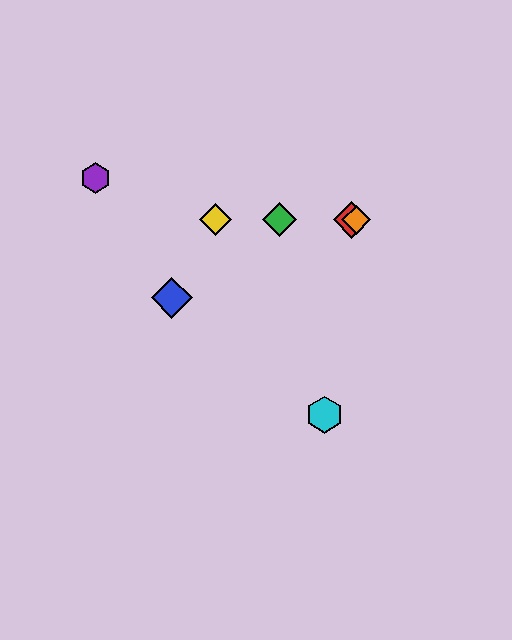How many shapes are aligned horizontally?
4 shapes (the red diamond, the green diamond, the yellow diamond, the orange diamond) are aligned horizontally.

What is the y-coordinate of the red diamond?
The red diamond is at y≈220.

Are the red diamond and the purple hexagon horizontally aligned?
No, the red diamond is at y≈220 and the purple hexagon is at y≈178.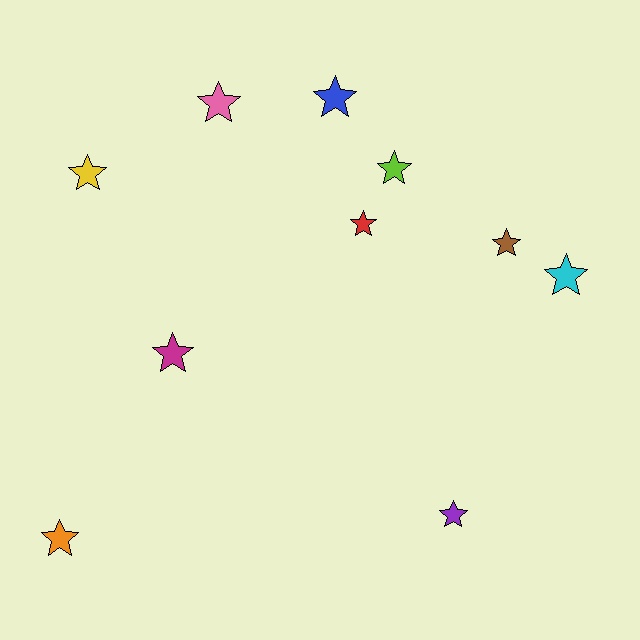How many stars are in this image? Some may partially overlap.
There are 10 stars.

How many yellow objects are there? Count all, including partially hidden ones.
There is 1 yellow object.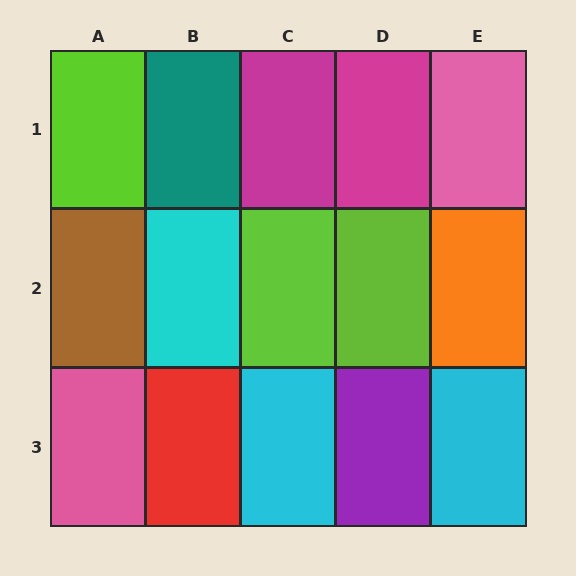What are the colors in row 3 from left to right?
Pink, red, cyan, purple, cyan.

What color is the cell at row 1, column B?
Teal.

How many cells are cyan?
3 cells are cyan.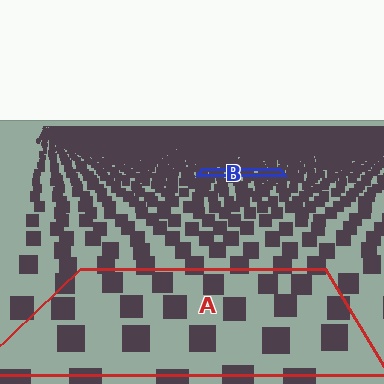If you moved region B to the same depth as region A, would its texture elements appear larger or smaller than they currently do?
They would appear larger. At a closer depth, the same texture elements are projected at a bigger on-screen size.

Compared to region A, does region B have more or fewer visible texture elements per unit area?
Region B has more texture elements per unit area — they are packed more densely because it is farther away.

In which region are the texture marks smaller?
The texture marks are smaller in region B, because it is farther away.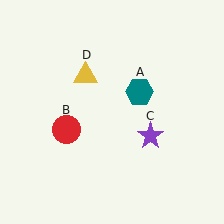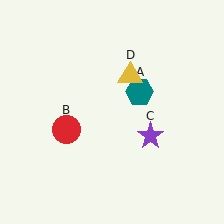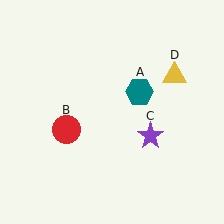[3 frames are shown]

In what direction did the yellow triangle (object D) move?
The yellow triangle (object D) moved right.